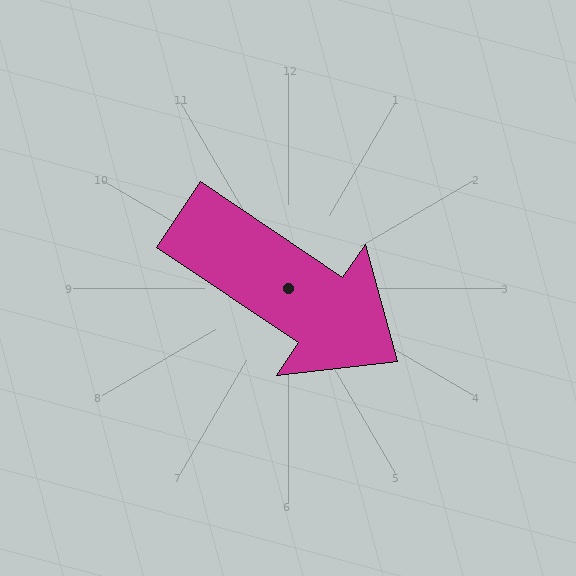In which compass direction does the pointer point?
Southeast.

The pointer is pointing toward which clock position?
Roughly 4 o'clock.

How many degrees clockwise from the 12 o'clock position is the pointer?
Approximately 124 degrees.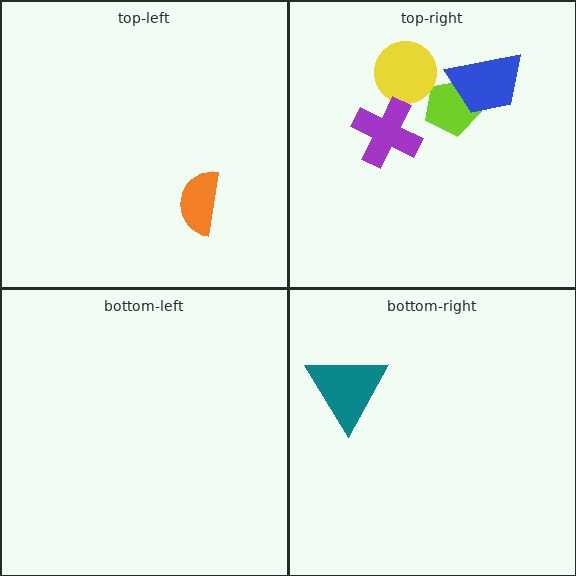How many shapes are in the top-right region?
4.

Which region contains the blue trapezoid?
The top-right region.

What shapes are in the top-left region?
The orange semicircle.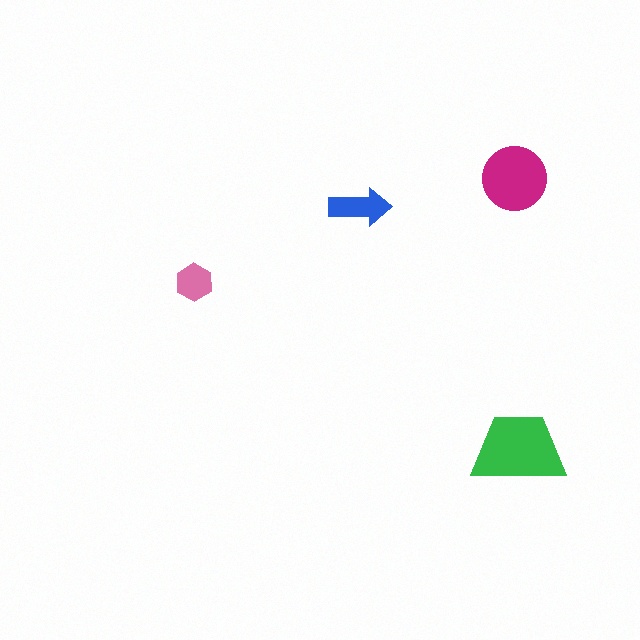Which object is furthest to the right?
The green trapezoid is rightmost.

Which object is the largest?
The green trapezoid.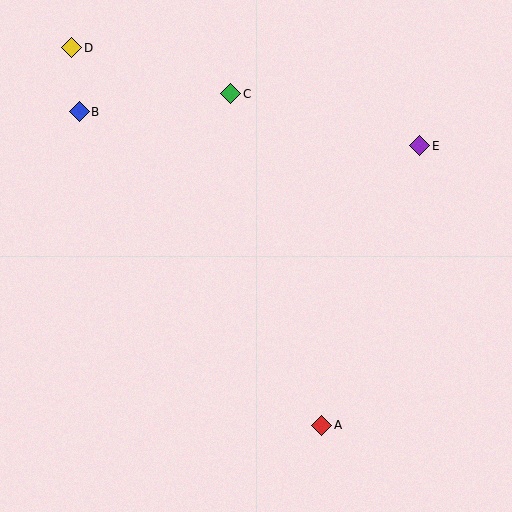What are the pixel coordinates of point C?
Point C is at (231, 94).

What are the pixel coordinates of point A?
Point A is at (322, 425).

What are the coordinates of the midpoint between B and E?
The midpoint between B and E is at (250, 129).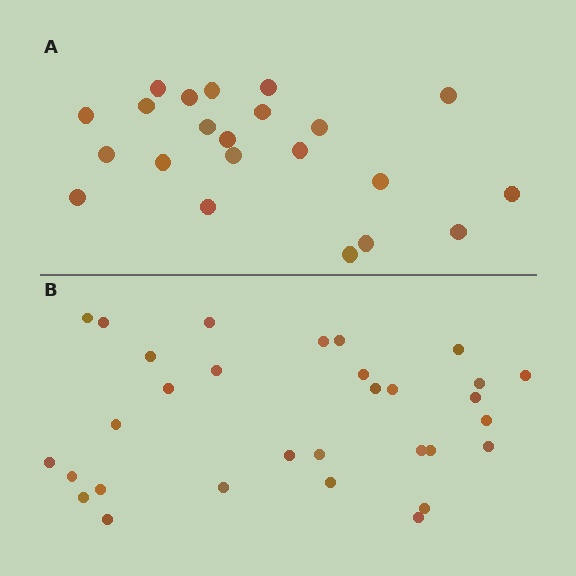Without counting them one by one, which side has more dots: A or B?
Region B (the bottom region) has more dots.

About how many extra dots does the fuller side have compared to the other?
Region B has roughly 8 or so more dots than region A.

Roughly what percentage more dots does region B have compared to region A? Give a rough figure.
About 40% more.